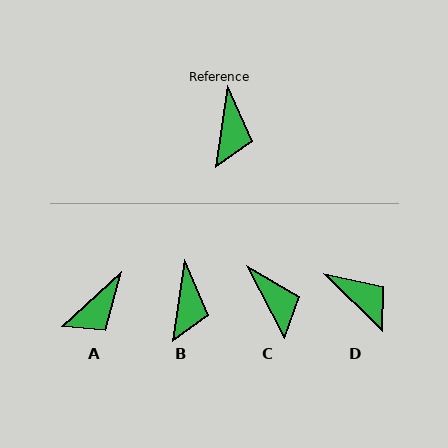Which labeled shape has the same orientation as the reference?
B.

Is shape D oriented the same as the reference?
No, it is off by about 53 degrees.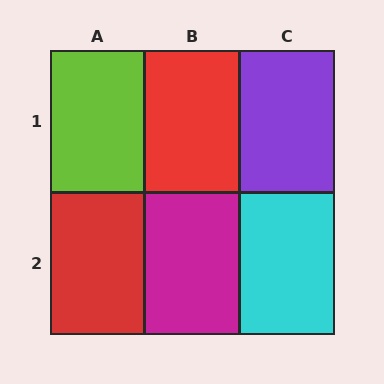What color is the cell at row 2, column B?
Magenta.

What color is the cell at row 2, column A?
Red.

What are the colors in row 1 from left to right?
Lime, red, purple.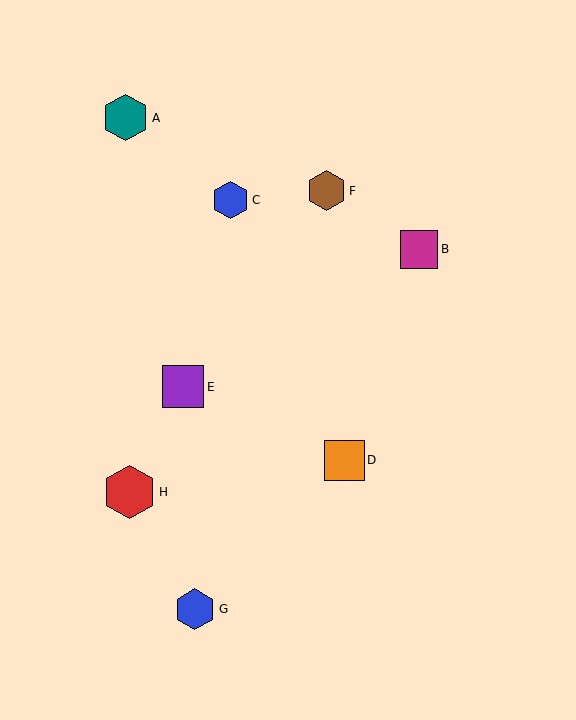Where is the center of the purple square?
The center of the purple square is at (183, 387).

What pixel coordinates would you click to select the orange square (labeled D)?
Click at (345, 460) to select the orange square D.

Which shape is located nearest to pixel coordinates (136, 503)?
The red hexagon (labeled H) at (129, 492) is nearest to that location.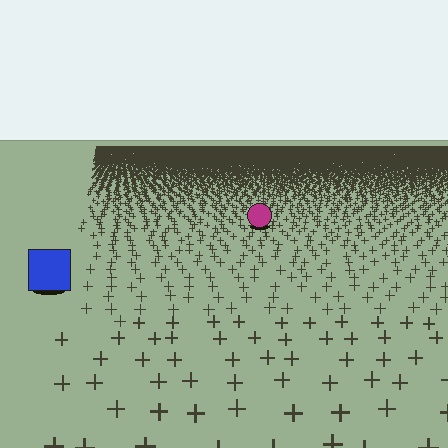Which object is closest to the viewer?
The blue square is closest. The texture marks near it are larger and more spread out.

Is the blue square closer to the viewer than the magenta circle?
Yes. The blue square is closer — you can tell from the texture gradient: the ground texture is coarser near it.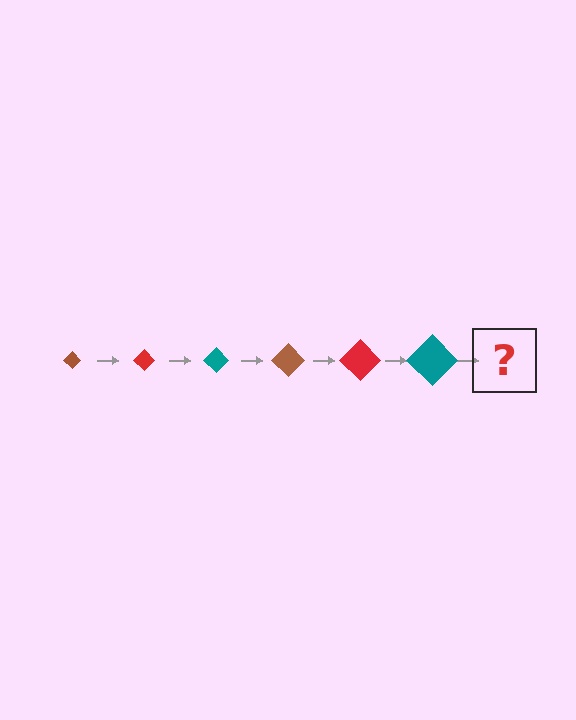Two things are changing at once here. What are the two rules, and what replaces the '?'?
The two rules are that the diamond grows larger each step and the color cycles through brown, red, and teal. The '?' should be a brown diamond, larger than the previous one.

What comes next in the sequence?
The next element should be a brown diamond, larger than the previous one.